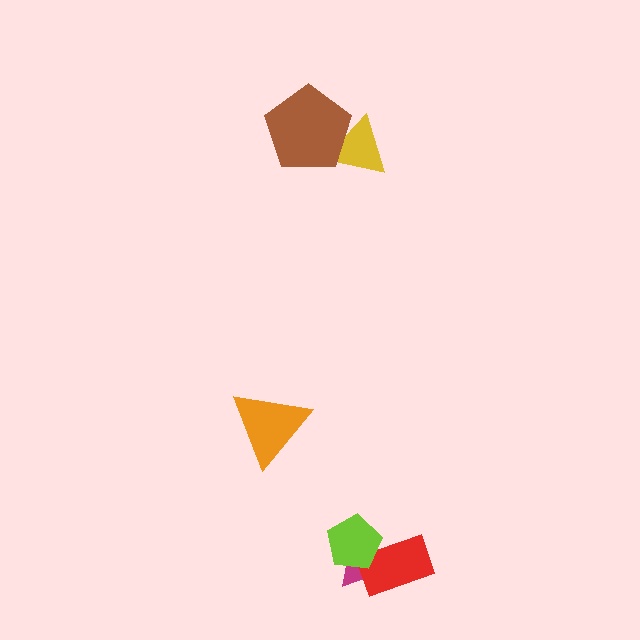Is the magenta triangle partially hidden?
Yes, it is partially covered by another shape.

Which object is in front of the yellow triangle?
The brown pentagon is in front of the yellow triangle.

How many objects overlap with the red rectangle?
2 objects overlap with the red rectangle.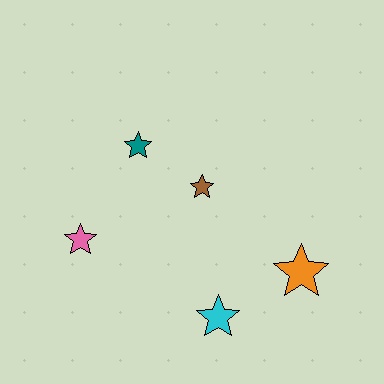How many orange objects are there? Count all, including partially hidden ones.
There is 1 orange object.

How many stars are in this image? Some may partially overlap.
There are 5 stars.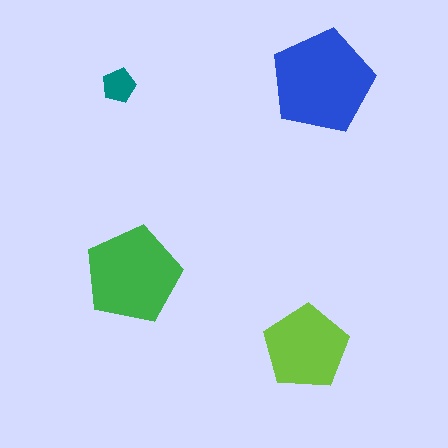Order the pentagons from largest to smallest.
the blue one, the green one, the lime one, the teal one.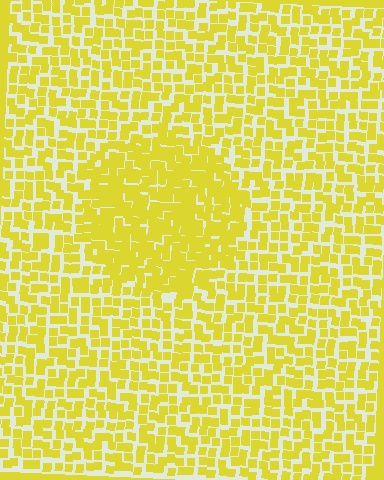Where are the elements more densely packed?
The elements are more densely packed inside the circle boundary.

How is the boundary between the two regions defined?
The boundary is defined by a change in element density (approximately 1.6x ratio). All elements are the same color, size, and shape.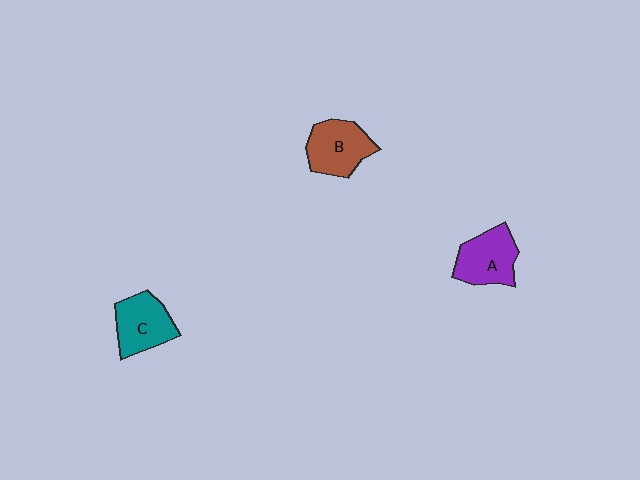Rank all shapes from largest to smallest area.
From largest to smallest: B (brown), A (purple), C (teal).